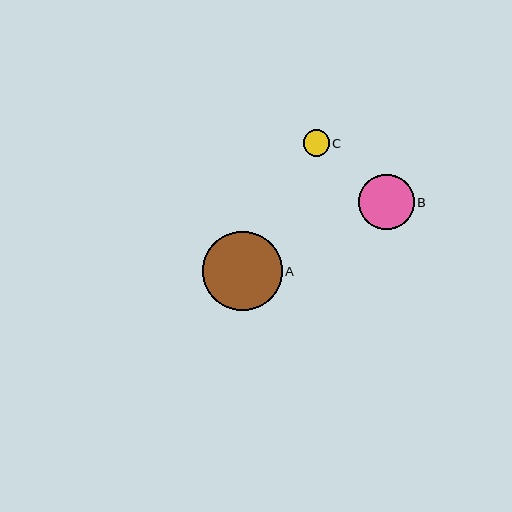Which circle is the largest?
Circle A is the largest with a size of approximately 80 pixels.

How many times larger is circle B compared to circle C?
Circle B is approximately 2.1 times the size of circle C.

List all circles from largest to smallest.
From largest to smallest: A, B, C.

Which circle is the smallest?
Circle C is the smallest with a size of approximately 26 pixels.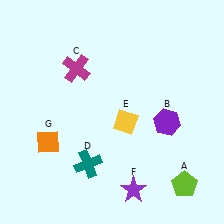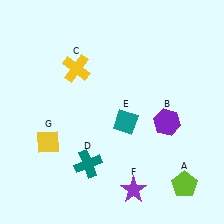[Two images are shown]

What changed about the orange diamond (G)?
In Image 1, G is orange. In Image 2, it changed to yellow.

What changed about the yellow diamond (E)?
In Image 1, E is yellow. In Image 2, it changed to teal.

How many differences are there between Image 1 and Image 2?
There are 3 differences between the two images.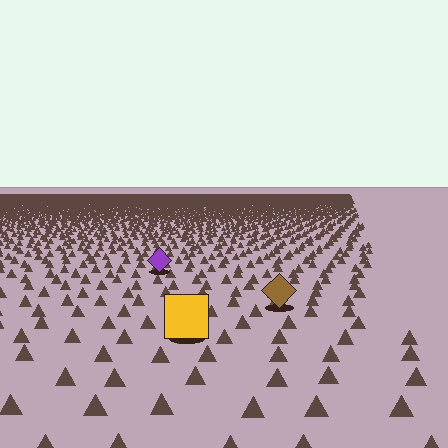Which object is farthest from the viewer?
The purple diamond is farthest from the viewer. It appears smaller and the ground texture around it is denser.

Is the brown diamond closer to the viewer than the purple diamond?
Yes. The brown diamond is closer — you can tell from the texture gradient: the ground texture is coarser near it.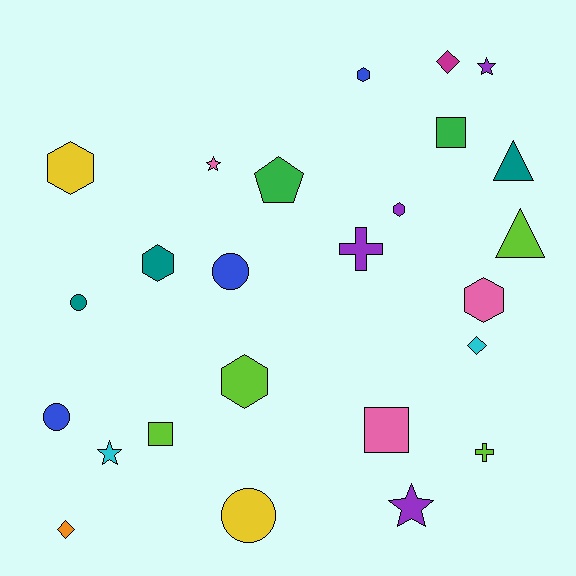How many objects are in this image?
There are 25 objects.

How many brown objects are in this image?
There are no brown objects.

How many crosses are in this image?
There are 2 crosses.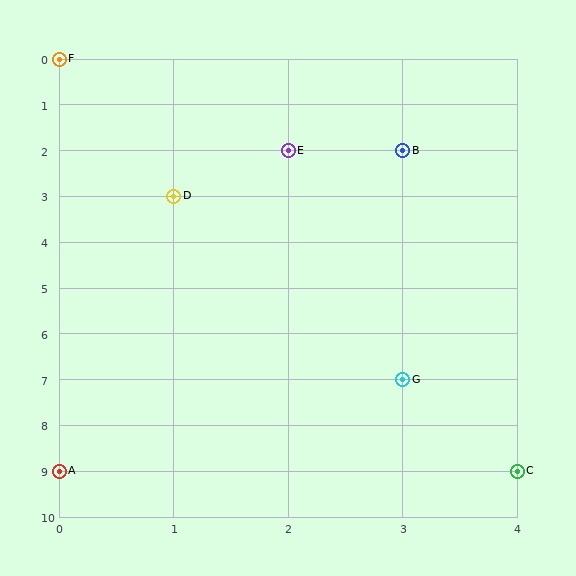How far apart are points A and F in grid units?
Points A and F are 9 rows apart.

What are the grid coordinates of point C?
Point C is at grid coordinates (4, 9).